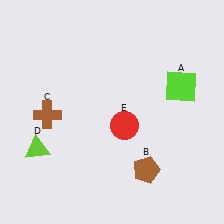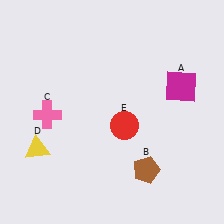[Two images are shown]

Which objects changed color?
A changed from lime to magenta. C changed from brown to pink. D changed from lime to yellow.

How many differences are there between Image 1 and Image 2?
There are 3 differences between the two images.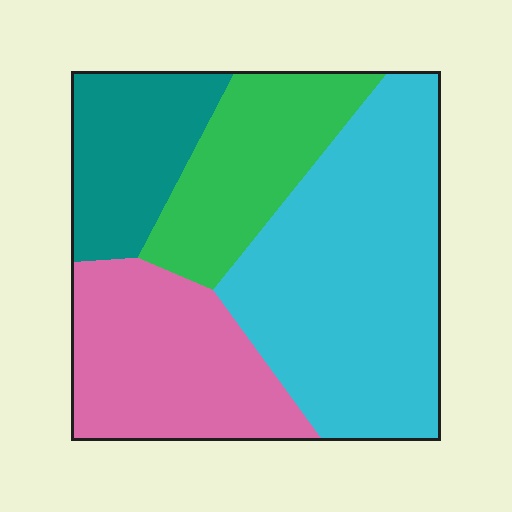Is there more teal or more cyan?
Cyan.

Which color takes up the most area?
Cyan, at roughly 40%.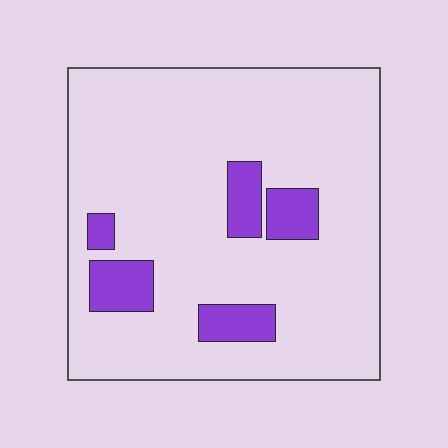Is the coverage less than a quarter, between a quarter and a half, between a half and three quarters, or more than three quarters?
Less than a quarter.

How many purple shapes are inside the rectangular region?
5.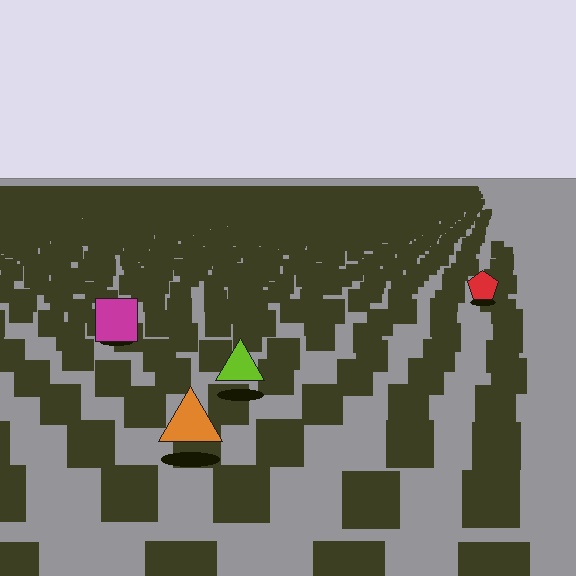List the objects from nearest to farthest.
From nearest to farthest: the orange triangle, the lime triangle, the magenta square, the red pentagon.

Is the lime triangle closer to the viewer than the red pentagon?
Yes. The lime triangle is closer — you can tell from the texture gradient: the ground texture is coarser near it.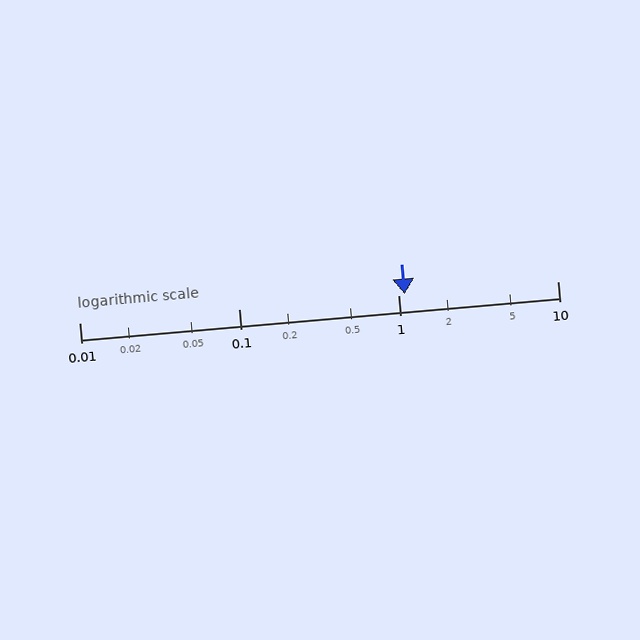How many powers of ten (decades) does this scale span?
The scale spans 3 decades, from 0.01 to 10.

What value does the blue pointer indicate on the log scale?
The pointer indicates approximately 1.1.